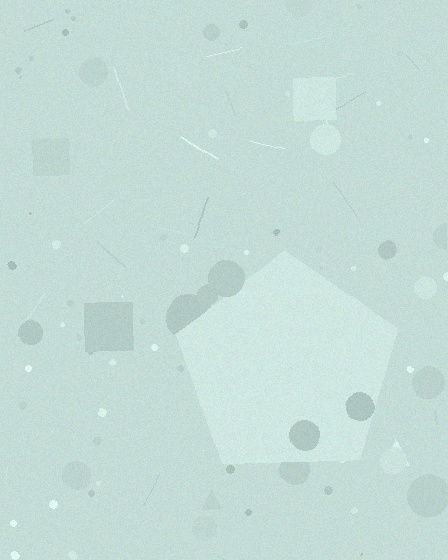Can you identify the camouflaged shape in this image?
The camouflaged shape is a pentagon.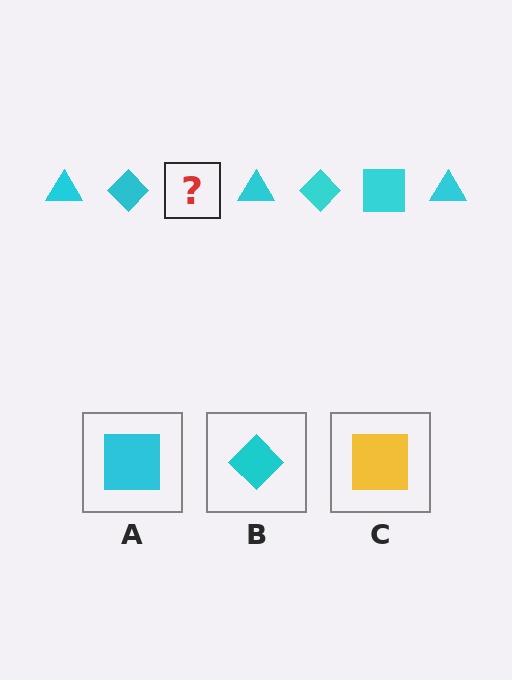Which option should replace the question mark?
Option A.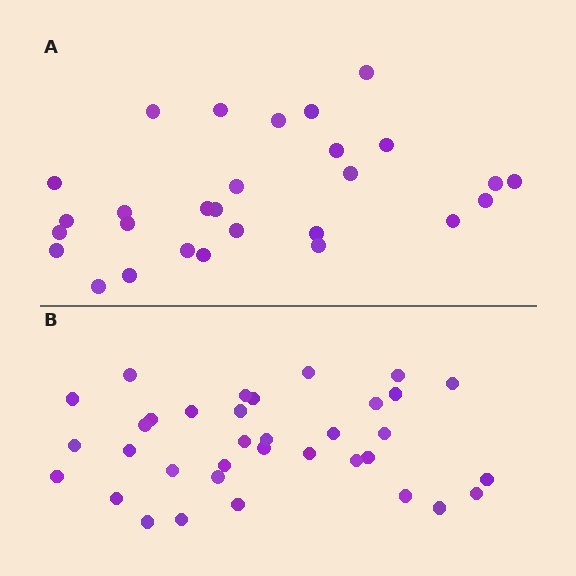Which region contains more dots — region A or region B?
Region B (the bottom region) has more dots.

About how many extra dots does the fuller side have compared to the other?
Region B has roughly 8 or so more dots than region A.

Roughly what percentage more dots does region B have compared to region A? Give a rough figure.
About 25% more.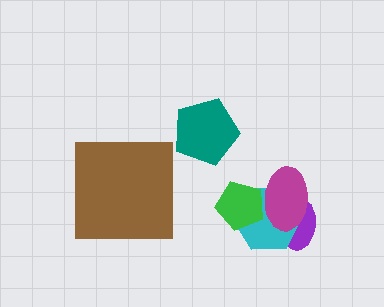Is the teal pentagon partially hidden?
No, no other shape covers it.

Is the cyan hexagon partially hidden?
Yes, it is partially covered by another shape.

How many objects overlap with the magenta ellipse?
3 objects overlap with the magenta ellipse.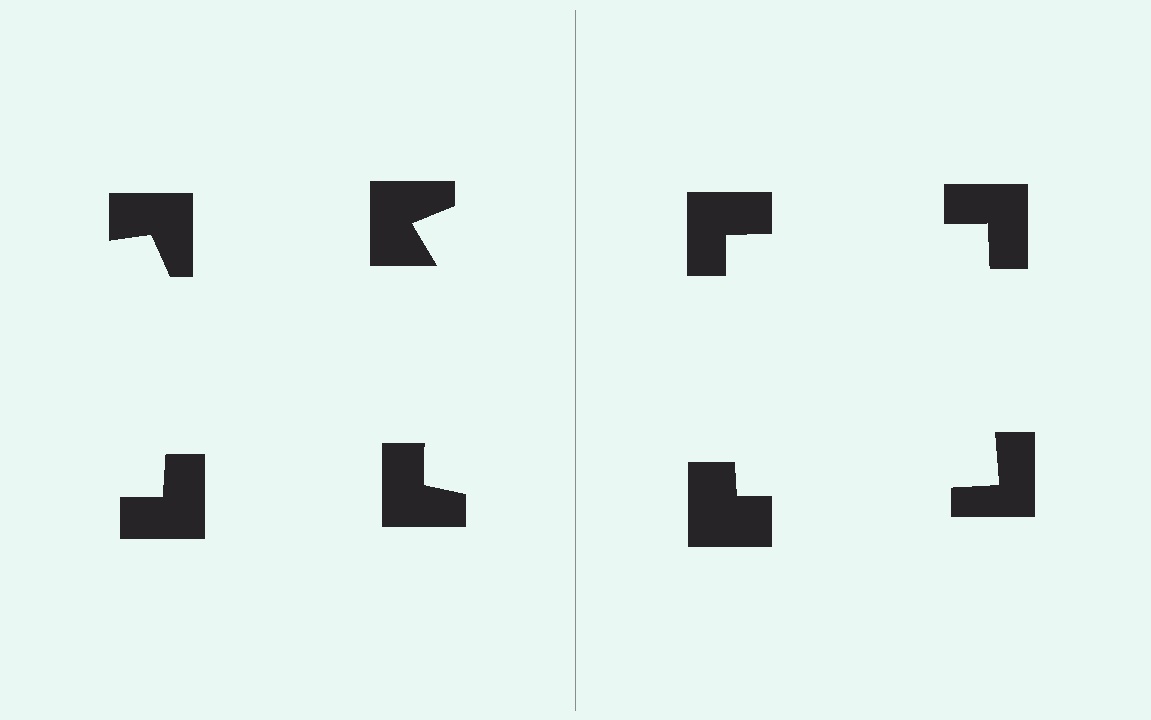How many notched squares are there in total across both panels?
8 — 4 on each side.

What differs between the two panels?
The notched squares are positioned identically on both sides; only the wedge orientations differ. On the right they align to a square; on the left they are misaligned.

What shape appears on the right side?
An illusory square.